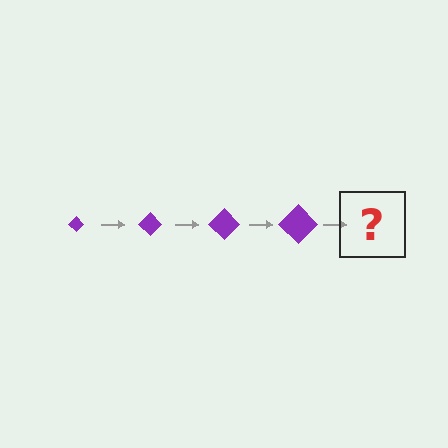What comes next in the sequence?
The next element should be a purple diamond, larger than the previous one.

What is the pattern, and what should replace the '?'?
The pattern is that the diamond gets progressively larger each step. The '?' should be a purple diamond, larger than the previous one.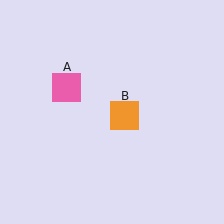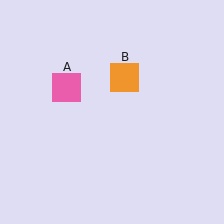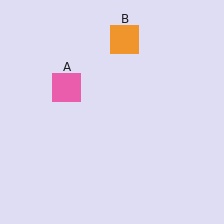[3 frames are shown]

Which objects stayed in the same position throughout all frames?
Pink square (object A) remained stationary.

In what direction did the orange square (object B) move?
The orange square (object B) moved up.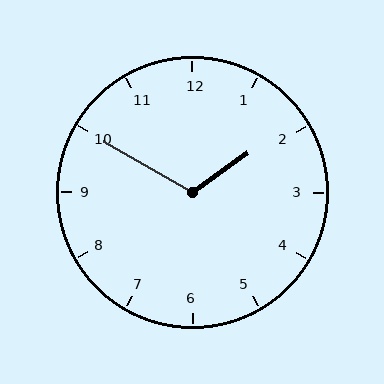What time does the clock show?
1:50.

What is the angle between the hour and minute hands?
Approximately 115 degrees.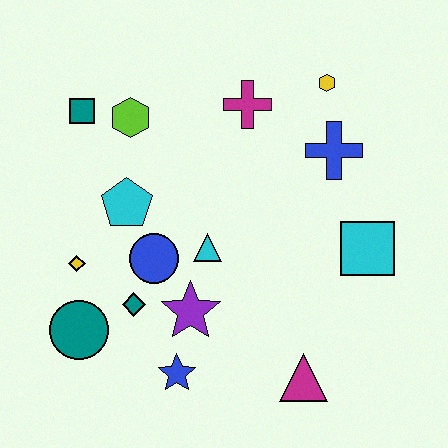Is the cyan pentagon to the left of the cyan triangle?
Yes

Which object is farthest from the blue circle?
The yellow hexagon is farthest from the blue circle.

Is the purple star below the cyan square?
Yes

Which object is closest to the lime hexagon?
The teal square is closest to the lime hexagon.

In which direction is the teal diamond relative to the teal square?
The teal diamond is below the teal square.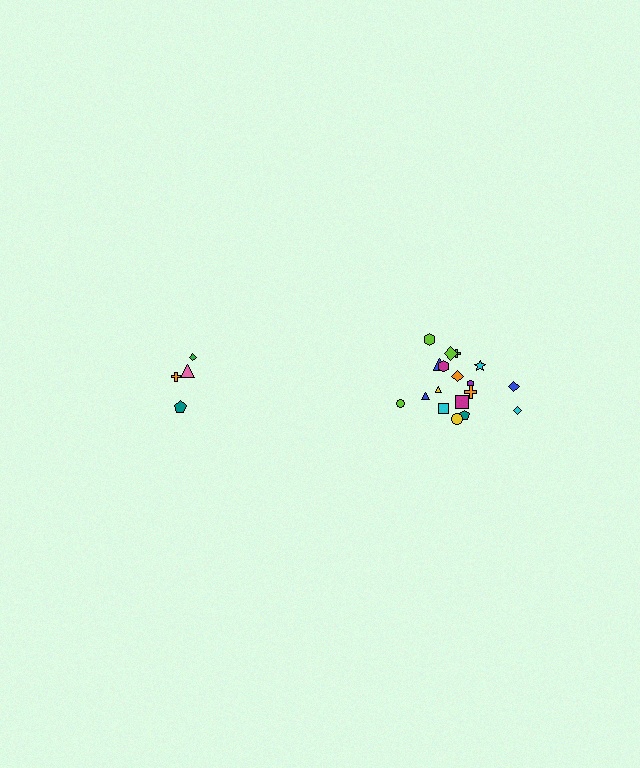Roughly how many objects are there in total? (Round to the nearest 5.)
Roughly 20 objects in total.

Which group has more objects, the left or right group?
The right group.